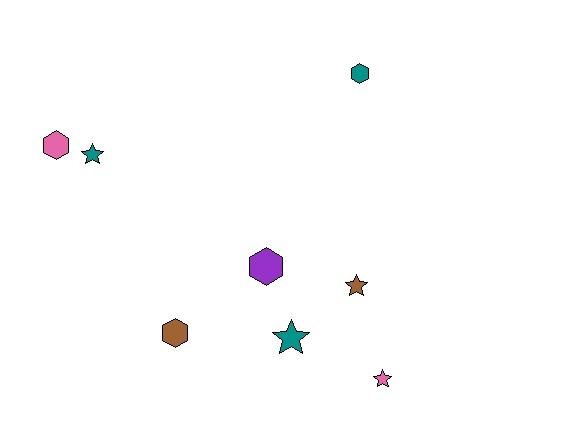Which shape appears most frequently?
Star, with 4 objects.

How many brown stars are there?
There is 1 brown star.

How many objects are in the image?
There are 8 objects.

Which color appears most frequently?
Teal, with 3 objects.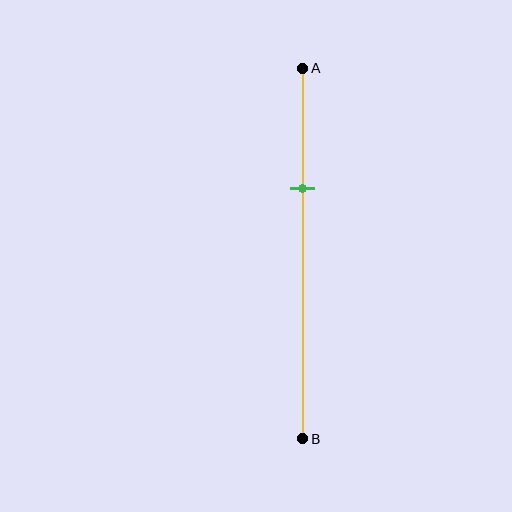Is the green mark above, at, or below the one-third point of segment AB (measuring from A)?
The green mark is approximately at the one-third point of segment AB.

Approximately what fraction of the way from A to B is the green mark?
The green mark is approximately 30% of the way from A to B.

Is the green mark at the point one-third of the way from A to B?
Yes, the mark is approximately at the one-third point.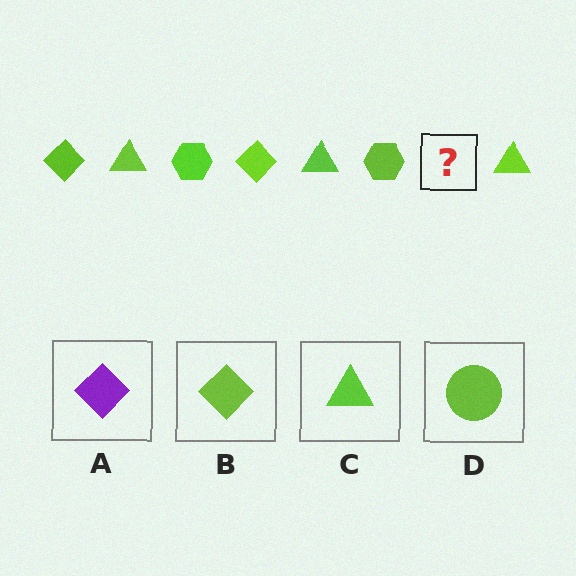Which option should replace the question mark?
Option B.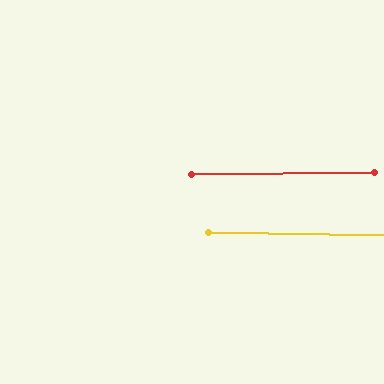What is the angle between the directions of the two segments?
Approximately 2 degrees.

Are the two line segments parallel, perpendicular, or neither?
Parallel — their directions differ by only 1.9°.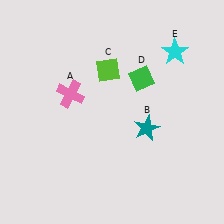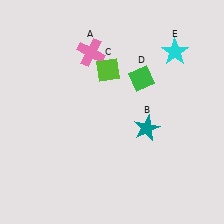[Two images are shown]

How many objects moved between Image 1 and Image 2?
1 object moved between the two images.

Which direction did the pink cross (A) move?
The pink cross (A) moved up.